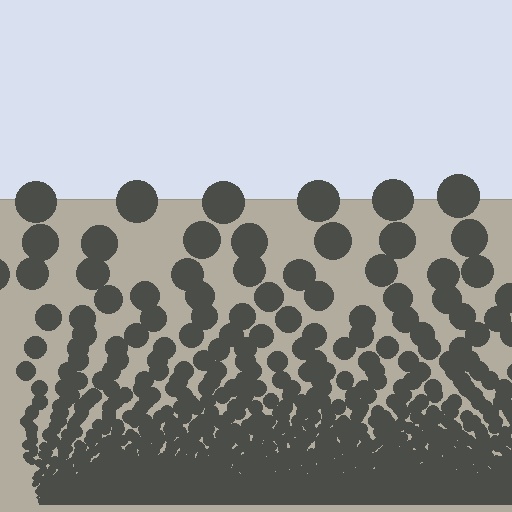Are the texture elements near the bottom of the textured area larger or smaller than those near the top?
Smaller. The gradient is inverted — elements near the bottom are smaller and denser.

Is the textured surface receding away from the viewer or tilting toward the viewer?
The surface appears to tilt toward the viewer. Texture elements get larger and sparser toward the top.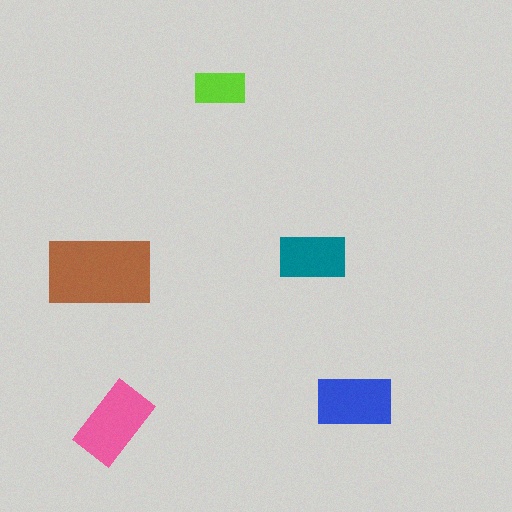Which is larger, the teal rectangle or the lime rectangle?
The teal one.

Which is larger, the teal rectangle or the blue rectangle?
The blue one.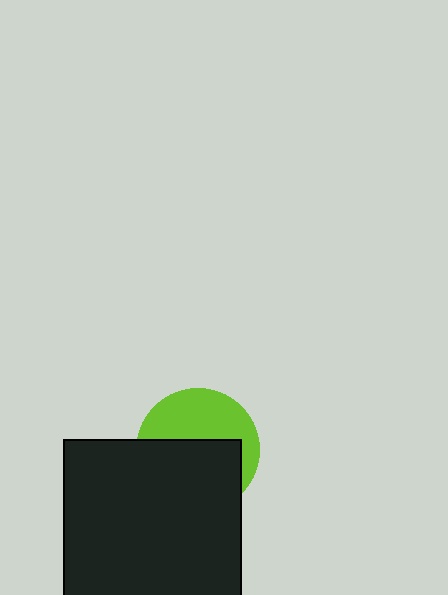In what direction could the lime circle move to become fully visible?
The lime circle could move up. That would shift it out from behind the black rectangle entirely.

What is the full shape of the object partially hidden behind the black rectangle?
The partially hidden object is a lime circle.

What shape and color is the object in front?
The object in front is a black rectangle.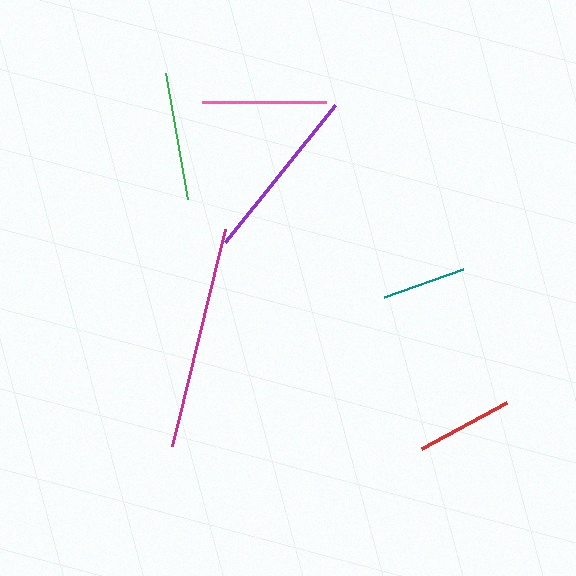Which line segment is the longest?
The magenta line is the longest at approximately 223 pixels.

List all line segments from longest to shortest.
From longest to shortest: magenta, purple, green, pink, red, teal.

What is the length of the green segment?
The green segment is approximately 129 pixels long.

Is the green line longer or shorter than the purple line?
The purple line is longer than the green line.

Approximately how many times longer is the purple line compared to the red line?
The purple line is approximately 1.8 times the length of the red line.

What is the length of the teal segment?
The teal segment is approximately 84 pixels long.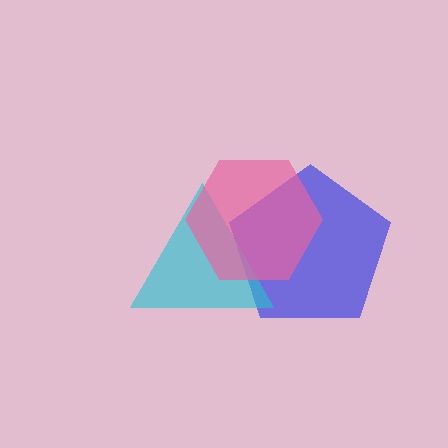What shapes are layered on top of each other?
The layered shapes are: a blue pentagon, a cyan triangle, a pink hexagon.